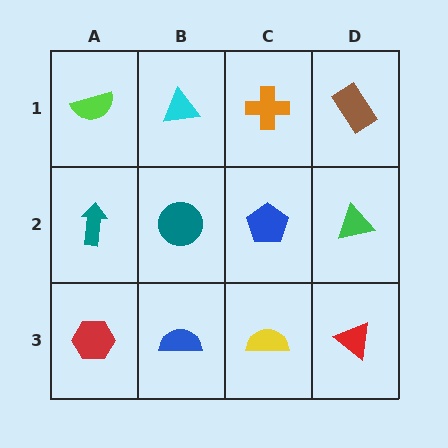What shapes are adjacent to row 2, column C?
An orange cross (row 1, column C), a yellow semicircle (row 3, column C), a teal circle (row 2, column B), a green triangle (row 2, column D).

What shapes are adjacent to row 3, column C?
A blue pentagon (row 2, column C), a blue semicircle (row 3, column B), a red triangle (row 3, column D).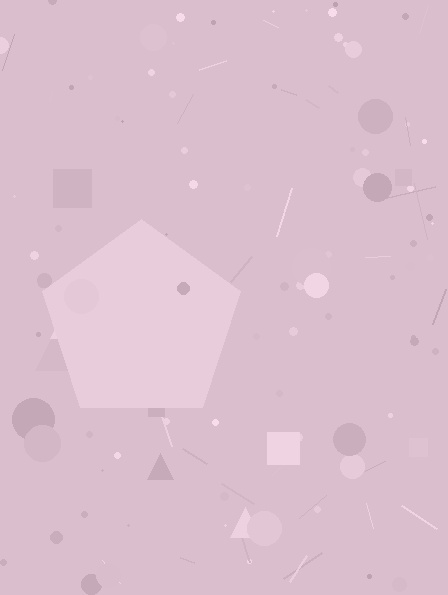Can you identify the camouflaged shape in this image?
The camouflaged shape is a pentagon.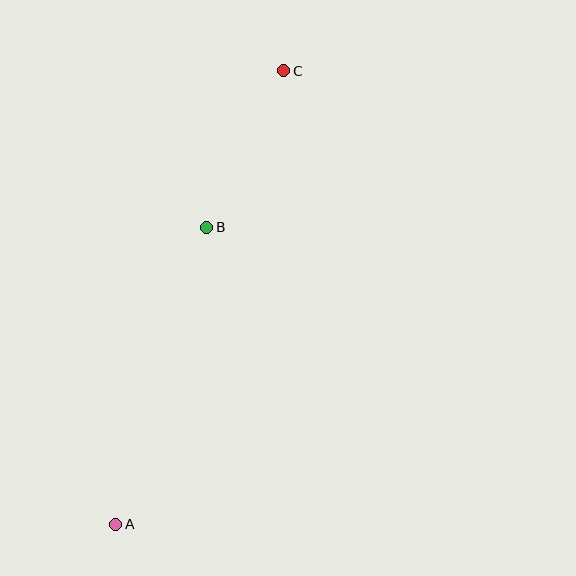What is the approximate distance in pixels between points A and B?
The distance between A and B is approximately 310 pixels.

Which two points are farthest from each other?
Points A and C are farthest from each other.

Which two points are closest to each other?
Points B and C are closest to each other.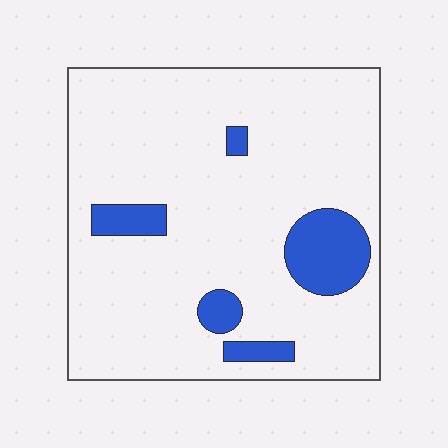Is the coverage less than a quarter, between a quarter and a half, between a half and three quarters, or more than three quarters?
Less than a quarter.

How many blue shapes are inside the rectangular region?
5.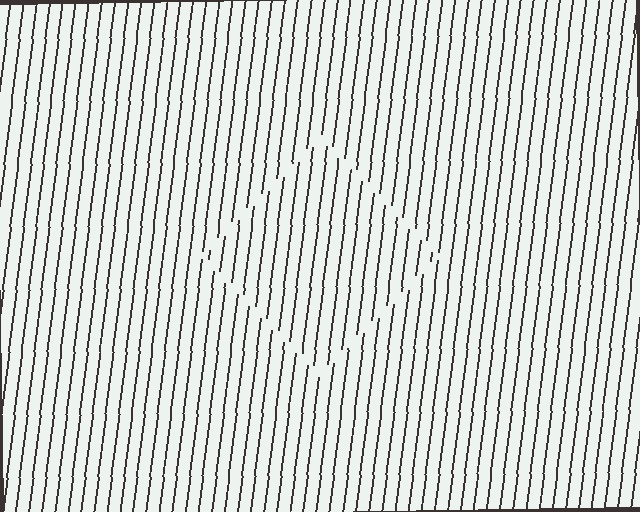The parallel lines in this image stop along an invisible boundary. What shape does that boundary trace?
An illusory square. The interior of the shape contains the same grating, shifted by half a period — the contour is defined by the phase discontinuity where line-ends from the inner and outer gratings abut.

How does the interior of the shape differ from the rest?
The interior of the shape contains the same grating, shifted by half a period — the contour is defined by the phase discontinuity where line-ends from the inner and outer gratings abut.